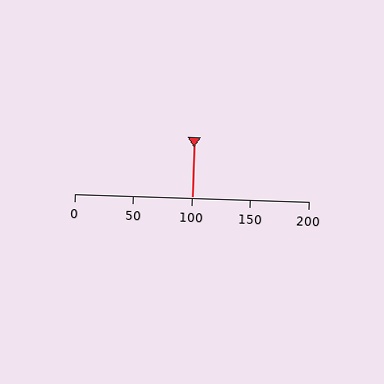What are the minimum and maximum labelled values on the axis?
The axis runs from 0 to 200.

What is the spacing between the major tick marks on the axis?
The major ticks are spaced 50 apart.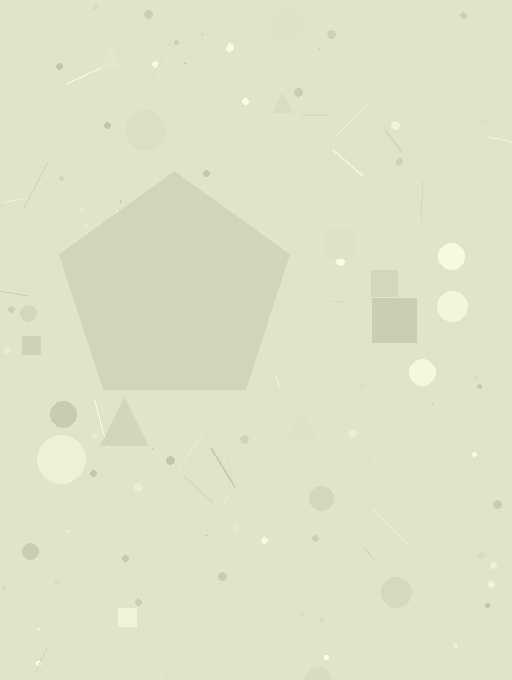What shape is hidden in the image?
A pentagon is hidden in the image.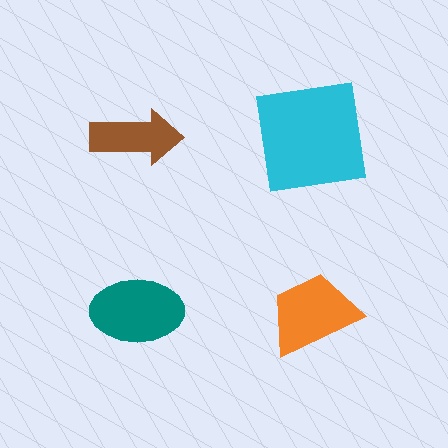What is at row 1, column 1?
A brown arrow.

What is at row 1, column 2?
A cyan square.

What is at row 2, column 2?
An orange trapezoid.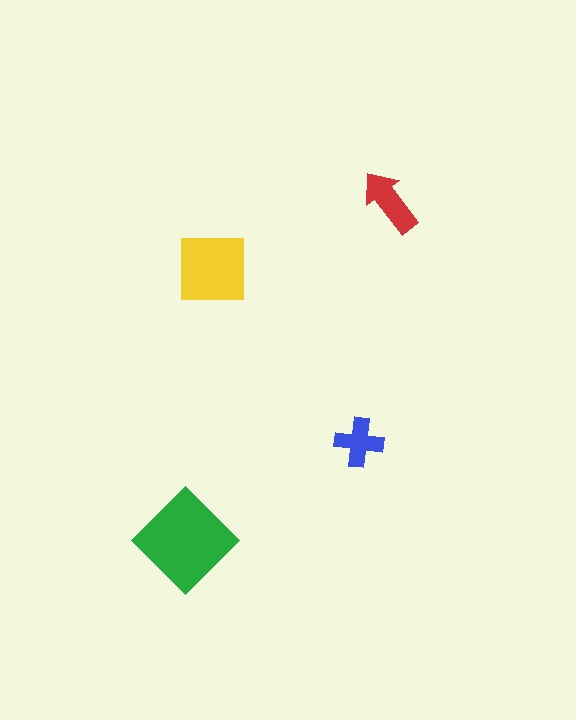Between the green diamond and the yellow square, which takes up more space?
The green diamond.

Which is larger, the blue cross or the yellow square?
The yellow square.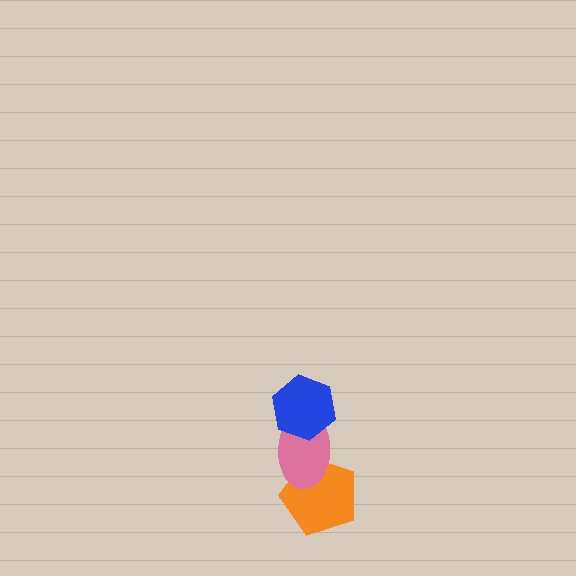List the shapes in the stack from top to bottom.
From top to bottom: the blue hexagon, the pink ellipse, the orange pentagon.